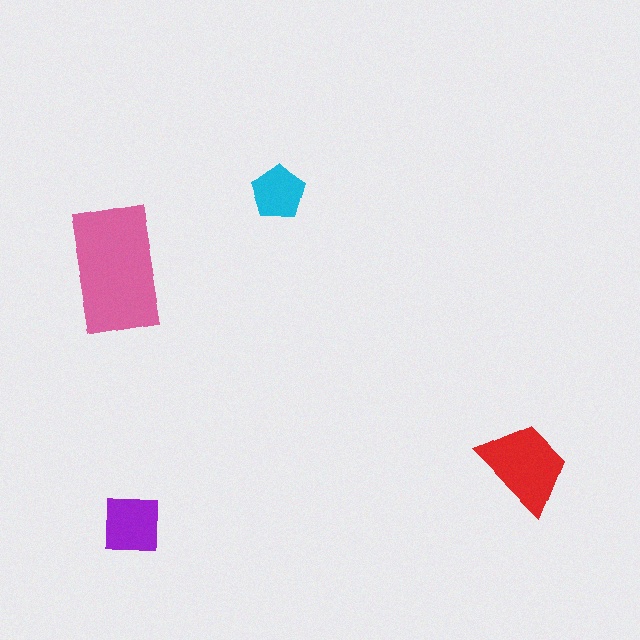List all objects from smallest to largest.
The cyan pentagon, the purple square, the red trapezoid, the pink rectangle.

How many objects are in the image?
There are 4 objects in the image.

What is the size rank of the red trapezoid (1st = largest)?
2nd.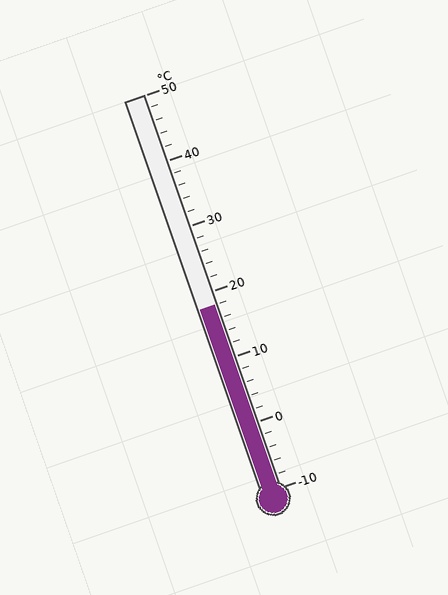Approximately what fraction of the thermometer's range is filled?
The thermometer is filled to approximately 45% of its range.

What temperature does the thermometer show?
The thermometer shows approximately 18°C.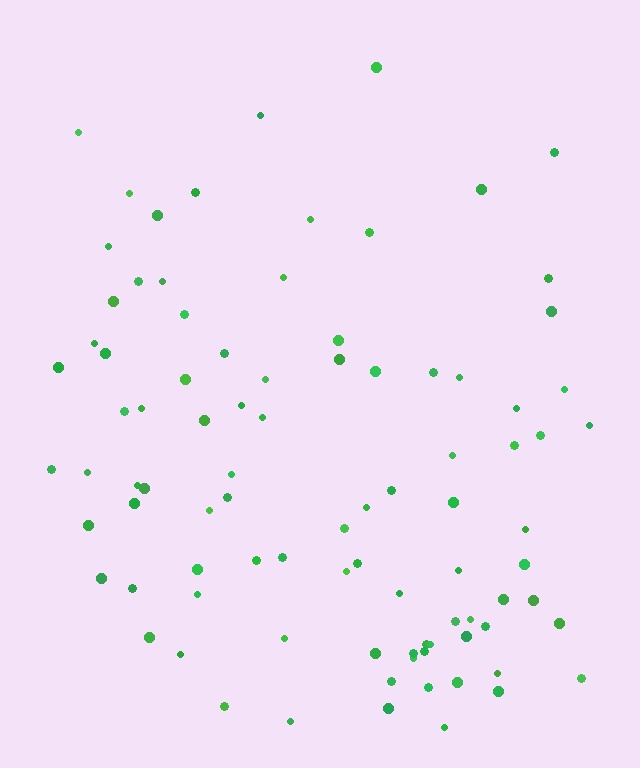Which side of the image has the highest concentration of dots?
The bottom.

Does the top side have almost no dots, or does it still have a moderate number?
Still a moderate number, just noticeably fewer than the bottom.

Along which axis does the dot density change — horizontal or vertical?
Vertical.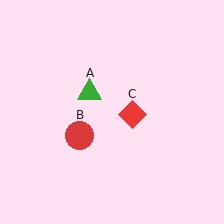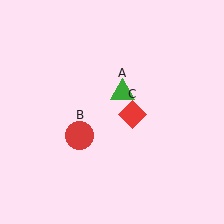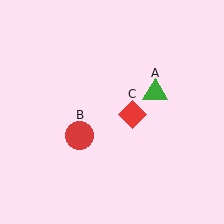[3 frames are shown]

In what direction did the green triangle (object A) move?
The green triangle (object A) moved right.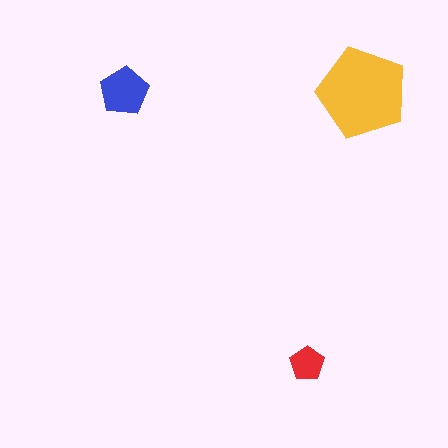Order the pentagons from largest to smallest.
the yellow one, the blue one, the red one.